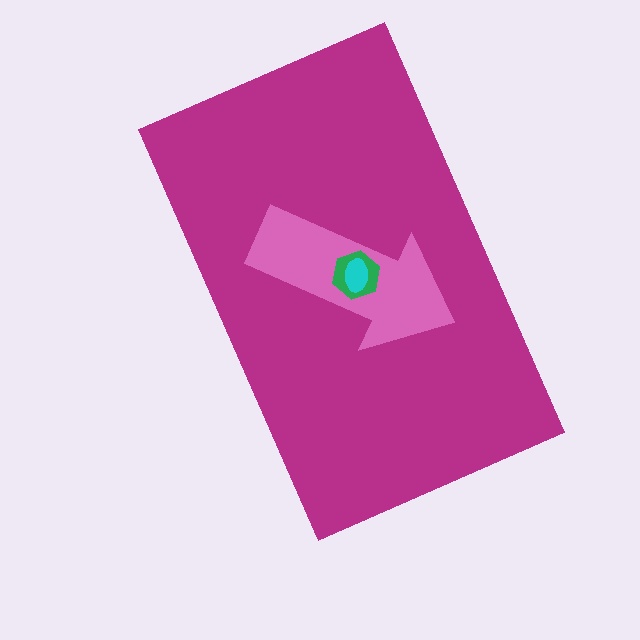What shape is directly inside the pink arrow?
The green hexagon.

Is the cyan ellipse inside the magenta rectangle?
Yes.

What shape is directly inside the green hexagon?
The cyan ellipse.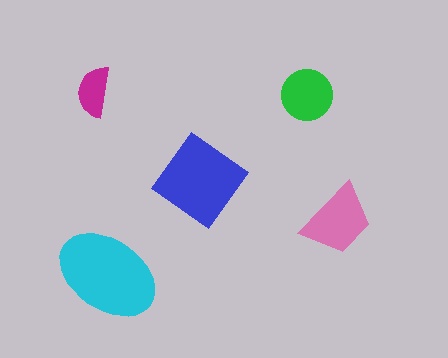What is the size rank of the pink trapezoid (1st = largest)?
3rd.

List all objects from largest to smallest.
The cyan ellipse, the blue diamond, the pink trapezoid, the green circle, the magenta semicircle.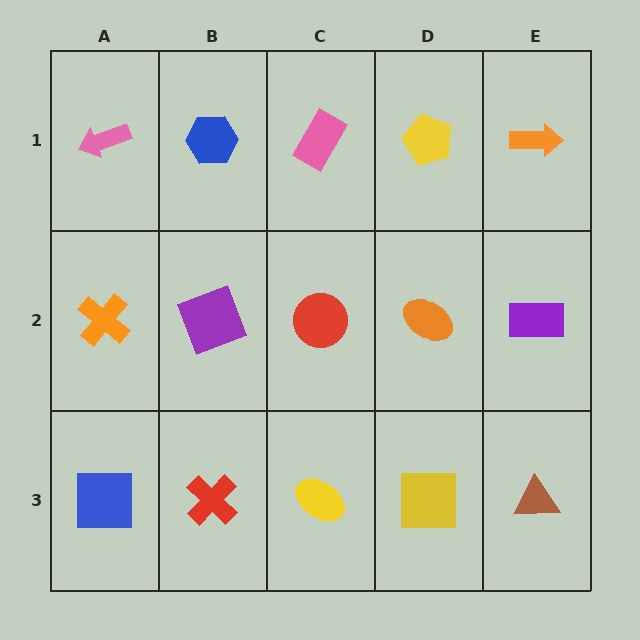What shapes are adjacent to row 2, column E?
An orange arrow (row 1, column E), a brown triangle (row 3, column E), an orange ellipse (row 2, column D).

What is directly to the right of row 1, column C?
A yellow pentagon.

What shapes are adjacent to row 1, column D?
An orange ellipse (row 2, column D), a pink rectangle (row 1, column C), an orange arrow (row 1, column E).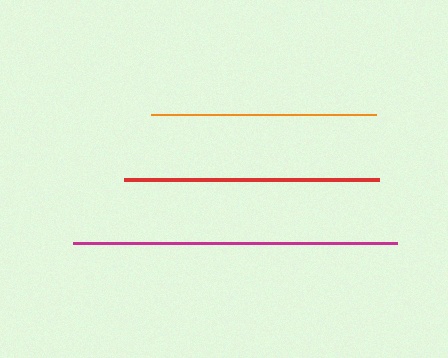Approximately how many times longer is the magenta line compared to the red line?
The magenta line is approximately 1.3 times the length of the red line.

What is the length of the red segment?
The red segment is approximately 255 pixels long.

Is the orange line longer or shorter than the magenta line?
The magenta line is longer than the orange line.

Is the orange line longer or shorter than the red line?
The red line is longer than the orange line.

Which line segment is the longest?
The magenta line is the longest at approximately 324 pixels.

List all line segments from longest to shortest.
From longest to shortest: magenta, red, orange.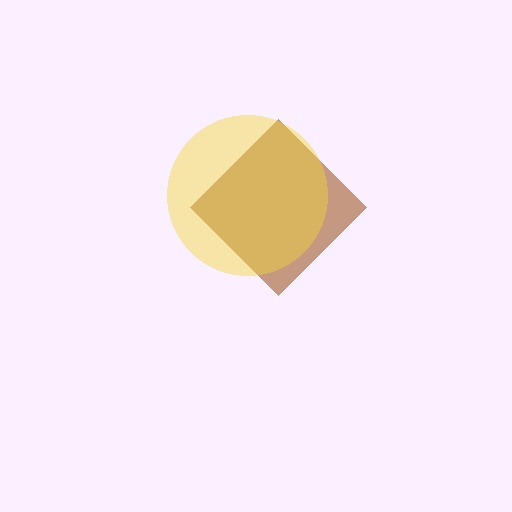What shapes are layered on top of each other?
The layered shapes are: a brown diamond, a yellow circle.